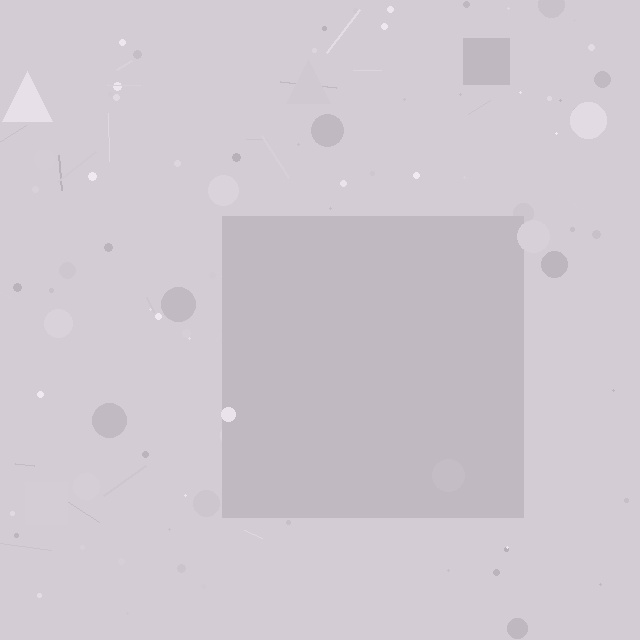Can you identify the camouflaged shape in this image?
The camouflaged shape is a square.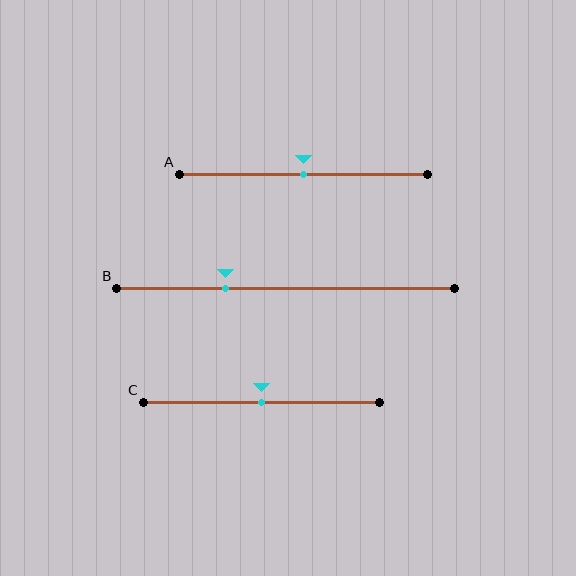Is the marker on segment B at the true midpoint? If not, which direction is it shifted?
No, the marker on segment B is shifted to the left by about 18% of the segment length.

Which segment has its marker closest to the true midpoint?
Segment A has its marker closest to the true midpoint.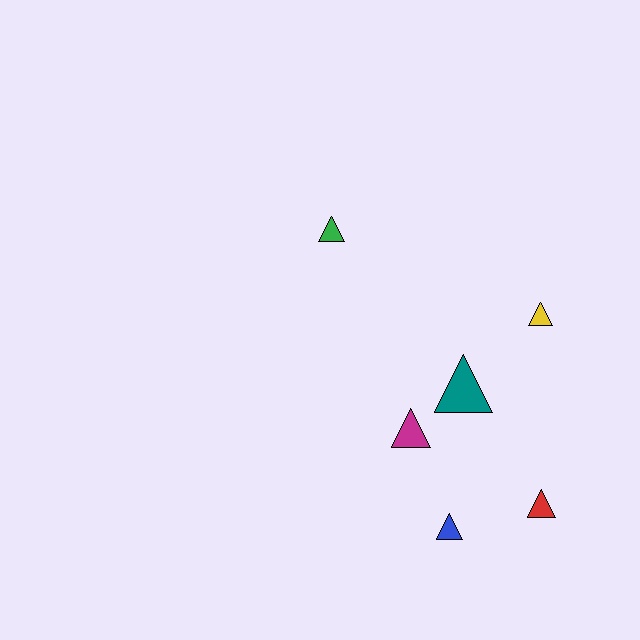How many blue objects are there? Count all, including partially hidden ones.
There is 1 blue object.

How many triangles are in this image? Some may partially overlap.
There are 6 triangles.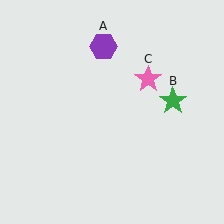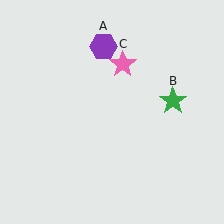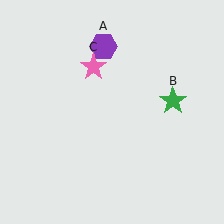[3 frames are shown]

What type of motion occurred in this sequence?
The pink star (object C) rotated counterclockwise around the center of the scene.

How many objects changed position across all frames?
1 object changed position: pink star (object C).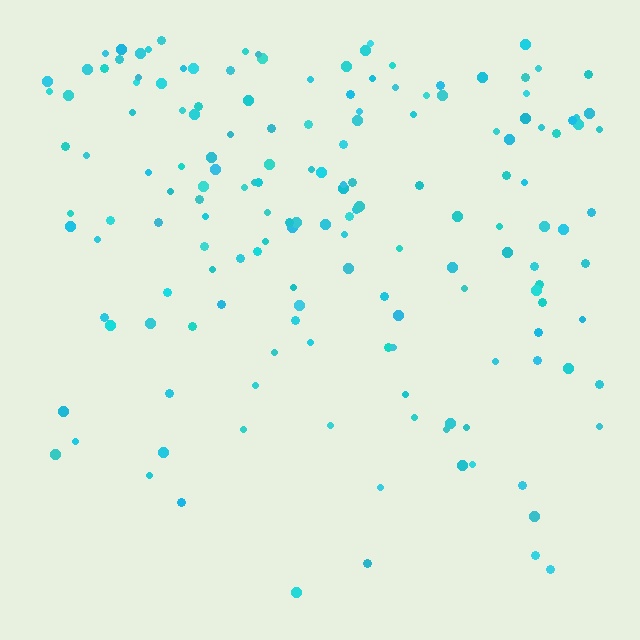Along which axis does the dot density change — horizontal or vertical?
Vertical.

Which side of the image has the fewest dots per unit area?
The bottom.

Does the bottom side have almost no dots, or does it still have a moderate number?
Still a moderate number, just noticeably fewer than the top.